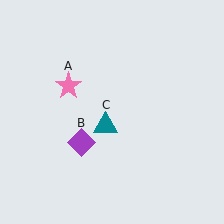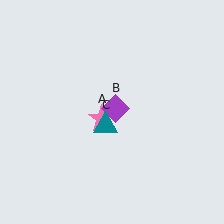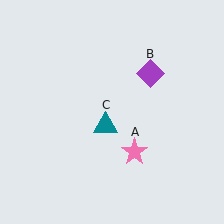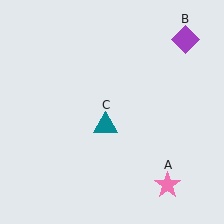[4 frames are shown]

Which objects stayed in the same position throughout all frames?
Teal triangle (object C) remained stationary.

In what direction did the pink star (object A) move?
The pink star (object A) moved down and to the right.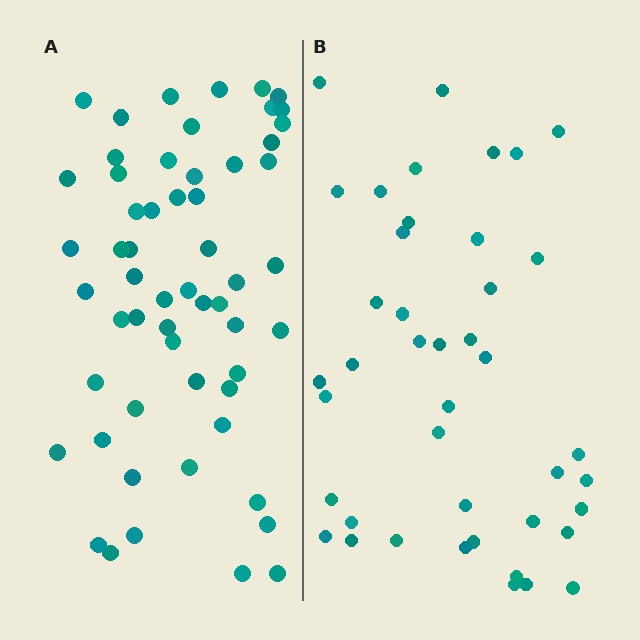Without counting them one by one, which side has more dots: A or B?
Region A (the left region) has more dots.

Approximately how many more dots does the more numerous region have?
Region A has approximately 15 more dots than region B.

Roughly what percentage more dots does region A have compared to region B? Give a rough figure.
About 35% more.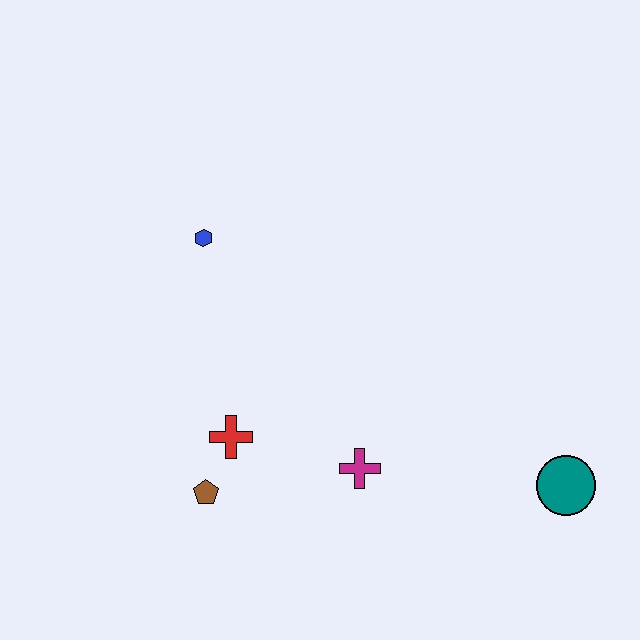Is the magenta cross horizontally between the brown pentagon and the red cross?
No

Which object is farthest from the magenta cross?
The blue hexagon is farthest from the magenta cross.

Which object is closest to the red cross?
The brown pentagon is closest to the red cross.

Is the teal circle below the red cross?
Yes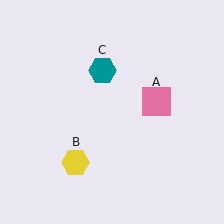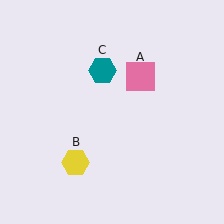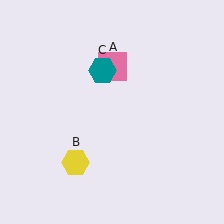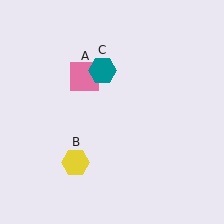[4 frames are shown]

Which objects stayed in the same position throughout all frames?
Yellow hexagon (object B) and teal hexagon (object C) remained stationary.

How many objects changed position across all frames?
1 object changed position: pink square (object A).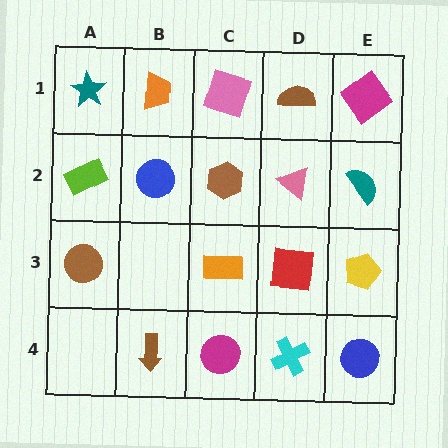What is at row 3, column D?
A red square.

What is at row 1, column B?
An orange trapezoid.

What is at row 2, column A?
A lime rectangle.